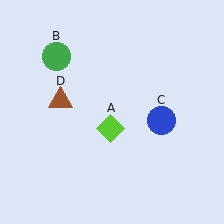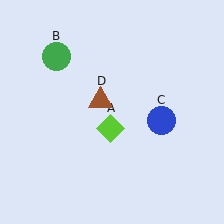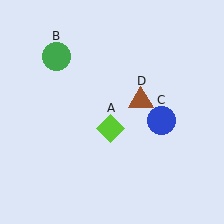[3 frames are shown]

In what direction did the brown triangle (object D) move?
The brown triangle (object D) moved right.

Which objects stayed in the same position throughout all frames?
Lime diamond (object A) and green circle (object B) and blue circle (object C) remained stationary.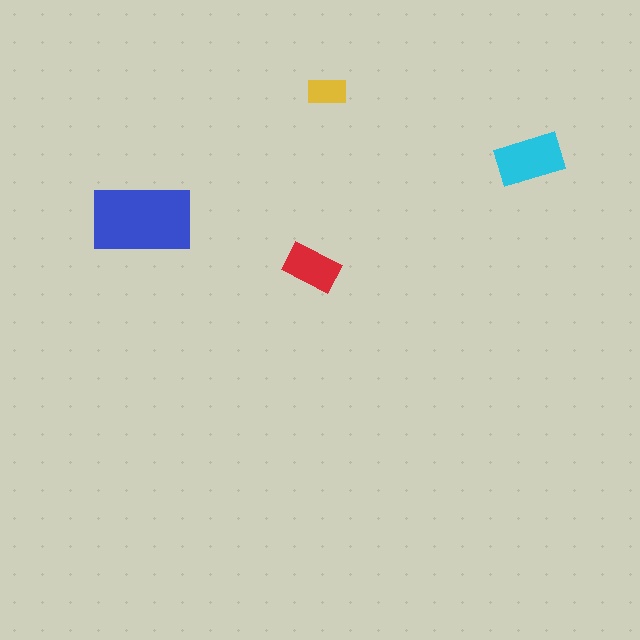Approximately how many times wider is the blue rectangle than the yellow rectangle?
About 2.5 times wider.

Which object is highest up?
The yellow rectangle is topmost.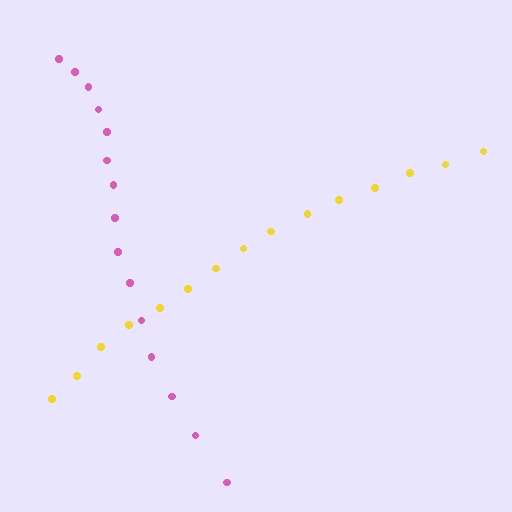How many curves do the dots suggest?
There are 2 distinct paths.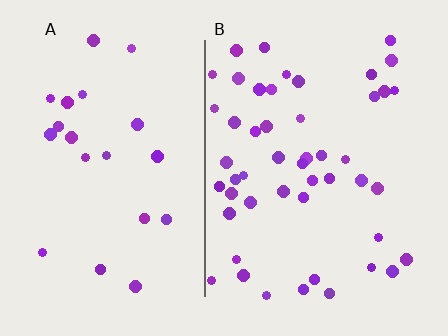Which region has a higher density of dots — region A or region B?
B (the right).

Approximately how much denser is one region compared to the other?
Approximately 2.3× — region B over region A.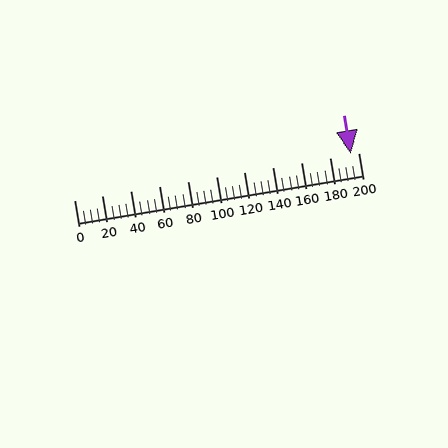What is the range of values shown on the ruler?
The ruler shows values from 0 to 200.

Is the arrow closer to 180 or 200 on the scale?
The arrow is closer to 200.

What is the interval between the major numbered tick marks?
The major tick marks are spaced 20 units apart.